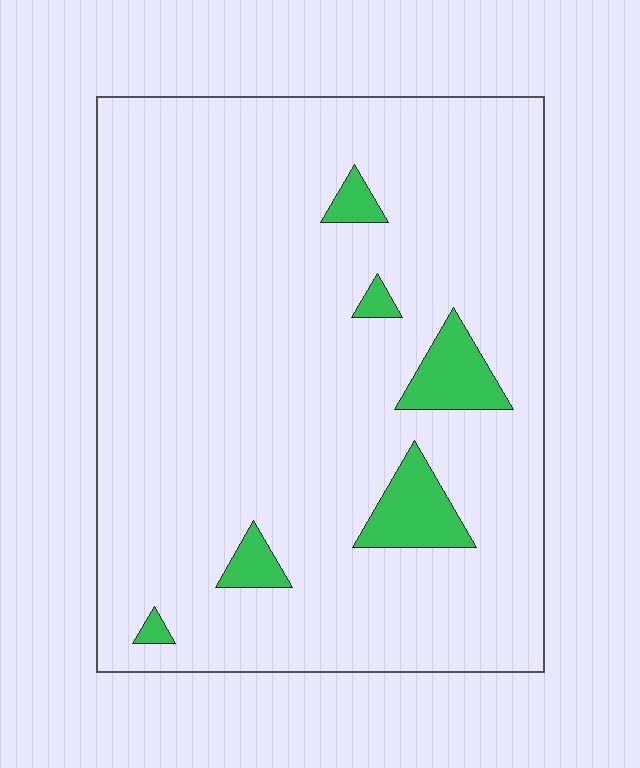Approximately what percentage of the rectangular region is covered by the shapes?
Approximately 10%.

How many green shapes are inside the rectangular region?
6.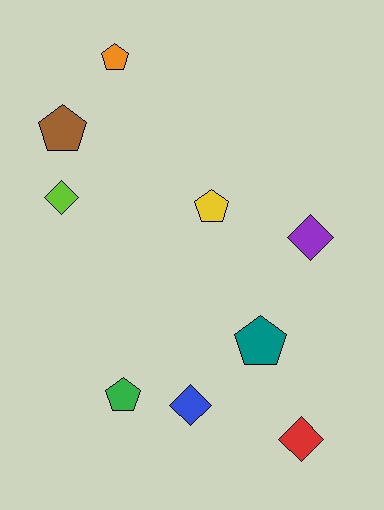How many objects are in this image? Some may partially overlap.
There are 9 objects.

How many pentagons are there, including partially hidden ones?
There are 5 pentagons.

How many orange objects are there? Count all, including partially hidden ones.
There is 1 orange object.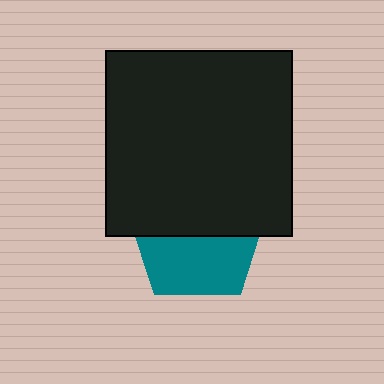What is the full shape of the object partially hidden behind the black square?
The partially hidden object is a teal pentagon.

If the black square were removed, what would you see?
You would see the complete teal pentagon.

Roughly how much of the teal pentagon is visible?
About half of it is visible (roughly 47%).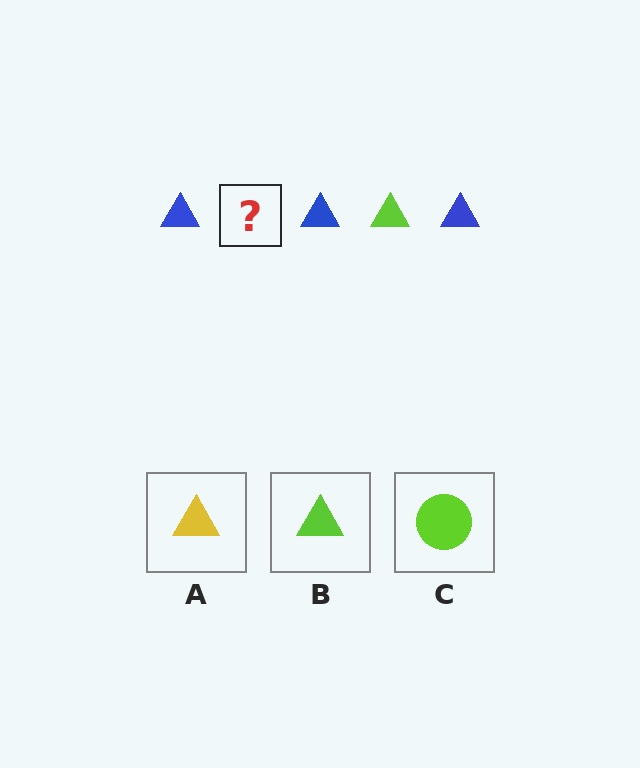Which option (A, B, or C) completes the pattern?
B.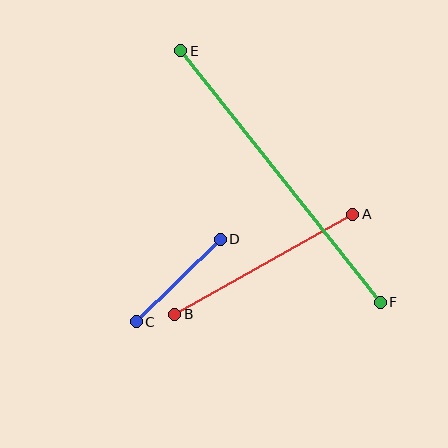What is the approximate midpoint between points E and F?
The midpoint is at approximately (280, 176) pixels.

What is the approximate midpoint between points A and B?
The midpoint is at approximately (264, 264) pixels.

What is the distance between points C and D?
The distance is approximately 118 pixels.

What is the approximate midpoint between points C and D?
The midpoint is at approximately (178, 281) pixels.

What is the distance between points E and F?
The distance is approximately 321 pixels.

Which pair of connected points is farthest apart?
Points E and F are farthest apart.